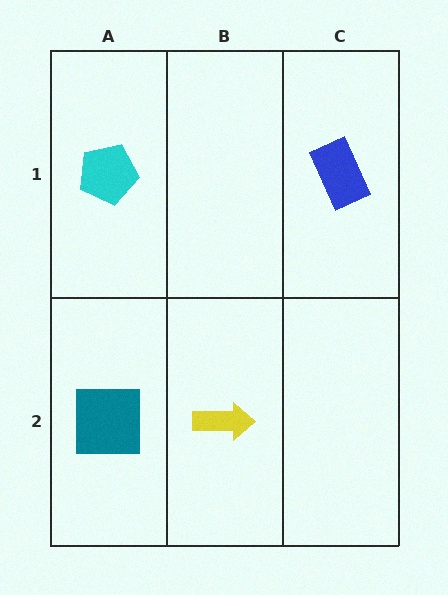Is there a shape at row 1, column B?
No, that cell is empty.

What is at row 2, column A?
A teal square.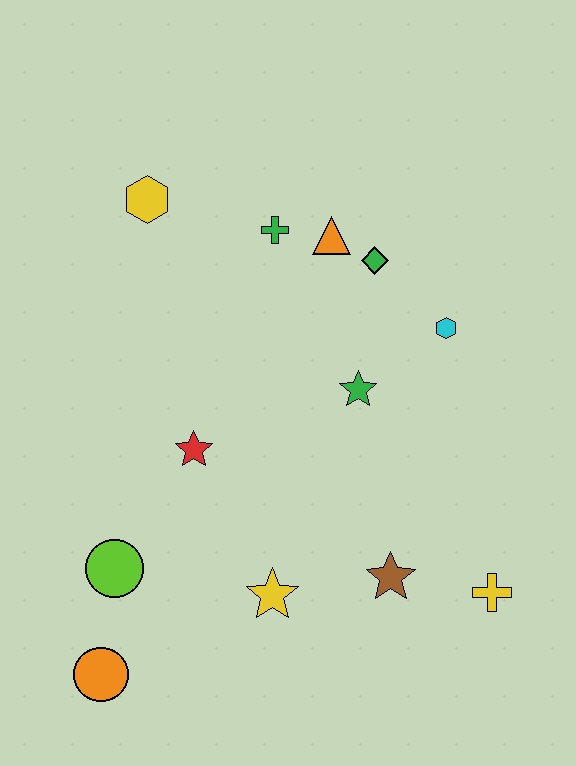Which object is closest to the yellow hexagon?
The green cross is closest to the yellow hexagon.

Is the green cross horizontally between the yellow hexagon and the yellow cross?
Yes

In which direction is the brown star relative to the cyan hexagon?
The brown star is below the cyan hexagon.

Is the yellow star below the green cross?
Yes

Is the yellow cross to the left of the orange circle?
No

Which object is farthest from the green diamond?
The orange circle is farthest from the green diamond.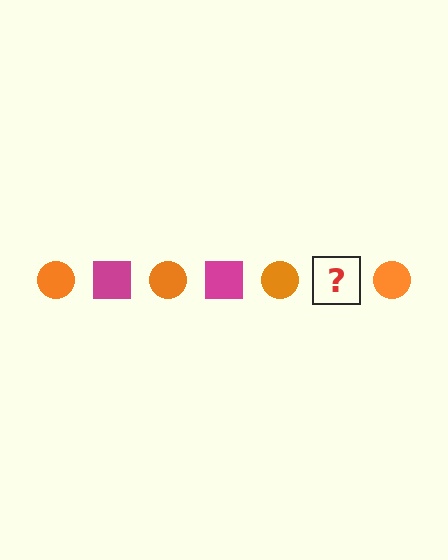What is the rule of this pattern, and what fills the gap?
The rule is that the pattern alternates between orange circle and magenta square. The gap should be filled with a magenta square.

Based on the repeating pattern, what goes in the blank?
The blank should be a magenta square.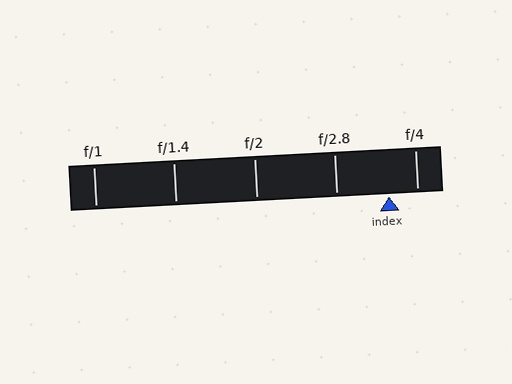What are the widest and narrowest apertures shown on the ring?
The widest aperture shown is f/1 and the narrowest is f/4.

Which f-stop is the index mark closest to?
The index mark is closest to f/4.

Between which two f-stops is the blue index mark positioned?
The index mark is between f/2.8 and f/4.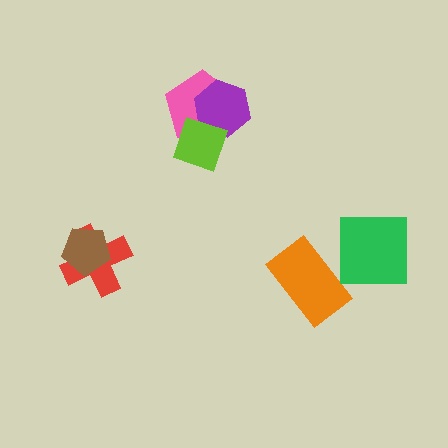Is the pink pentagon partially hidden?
Yes, it is partially covered by another shape.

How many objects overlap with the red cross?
1 object overlaps with the red cross.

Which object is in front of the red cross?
The brown pentagon is in front of the red cross.